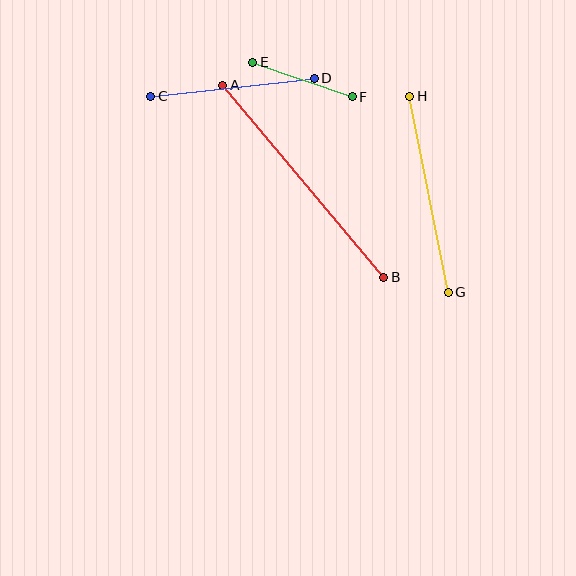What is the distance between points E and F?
The distance is approximately 105 pixels.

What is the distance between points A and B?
The distance is approximately 251 pixels.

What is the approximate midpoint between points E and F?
The midpoint is at approximately (302, 79) pixels.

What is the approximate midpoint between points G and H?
The midpoint is at approximately (429, 194) pixels.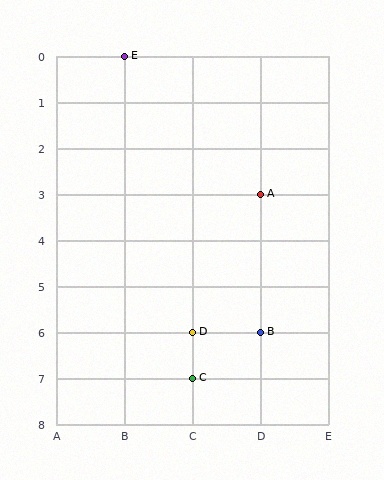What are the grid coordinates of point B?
Point B is at grid coordinates (D, 6).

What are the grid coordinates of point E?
Point E is at grid coordinates (B, 0).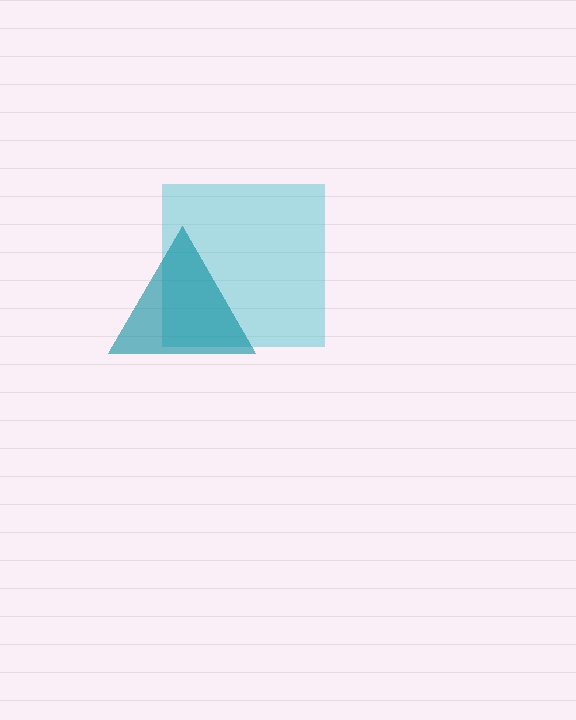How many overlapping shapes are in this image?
There are 2 overlapping shapes in the image.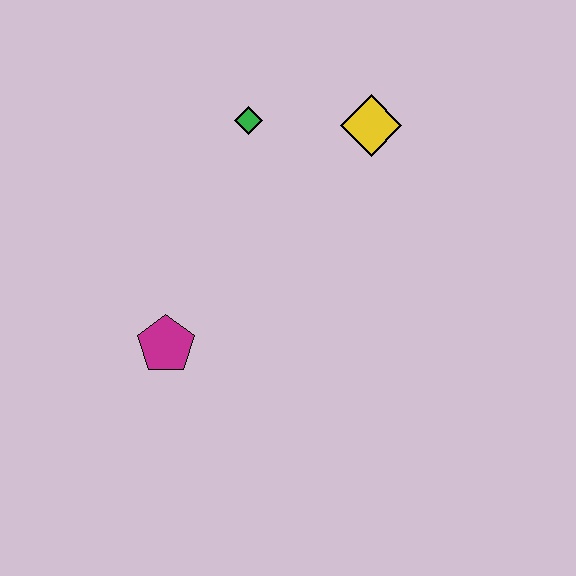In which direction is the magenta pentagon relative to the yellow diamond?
The magenta pentagon is below the yellow diamond.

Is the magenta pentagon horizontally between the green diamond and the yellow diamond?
No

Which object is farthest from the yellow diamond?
The magenta pentagon is farthest from the yellow diamond.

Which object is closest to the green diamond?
The yellow diamond is closest to the green diamond.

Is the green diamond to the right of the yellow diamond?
No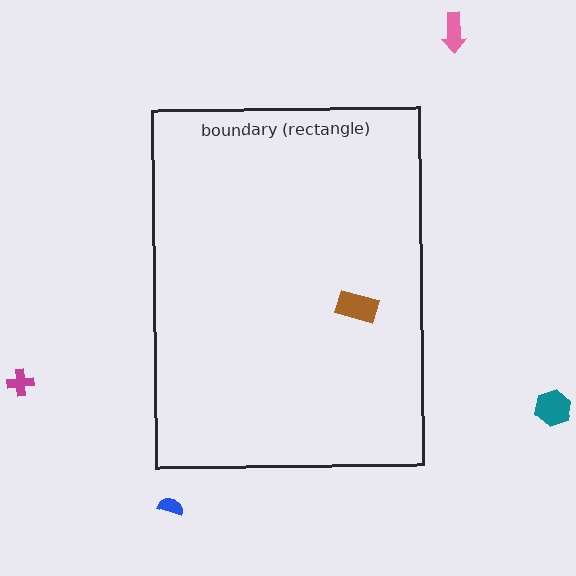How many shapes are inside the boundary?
1 inside, 4 outside.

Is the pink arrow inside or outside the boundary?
Outside.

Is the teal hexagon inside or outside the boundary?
Outside.